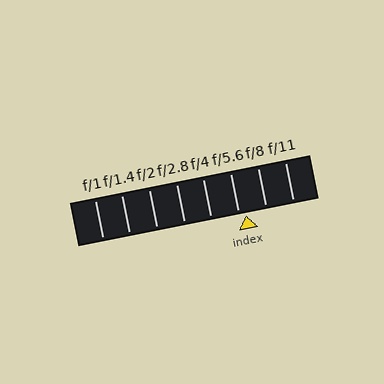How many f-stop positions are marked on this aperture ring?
There are 8 f-stop positions marked.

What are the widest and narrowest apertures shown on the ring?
The widest aperture shown is f/1 and the narrowest is f/11.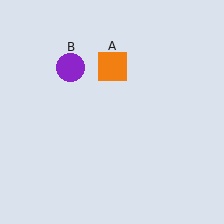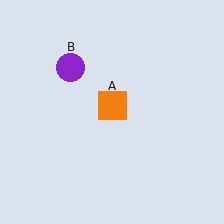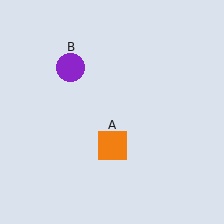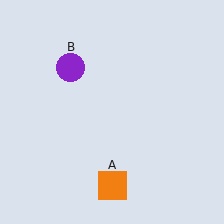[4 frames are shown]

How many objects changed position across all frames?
1 object changed position: orange square (object A).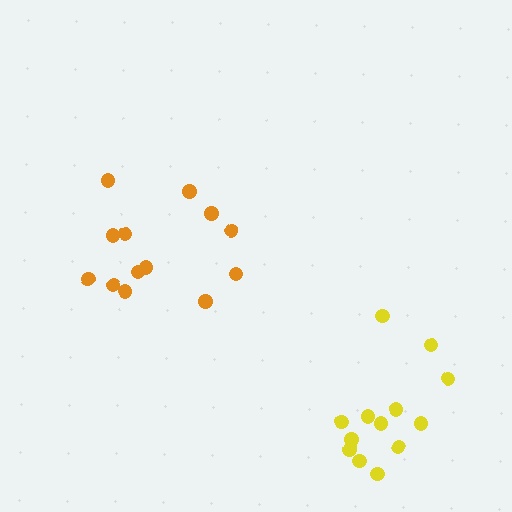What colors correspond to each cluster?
The clusters are colored: yellow, orange.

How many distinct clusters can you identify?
There are 2 distinct clusters.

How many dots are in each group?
Group 1: 13 dots, Group 2: 13 dots (26 total).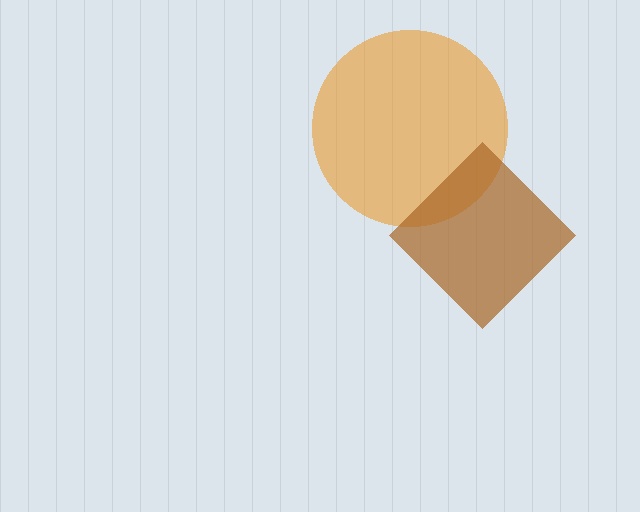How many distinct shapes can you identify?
There are 2 distinct shapes: an orange circle, a brown diamond.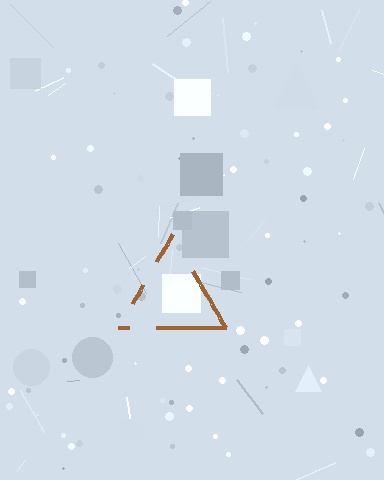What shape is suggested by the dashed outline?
The dashed outline suggests a triangle.